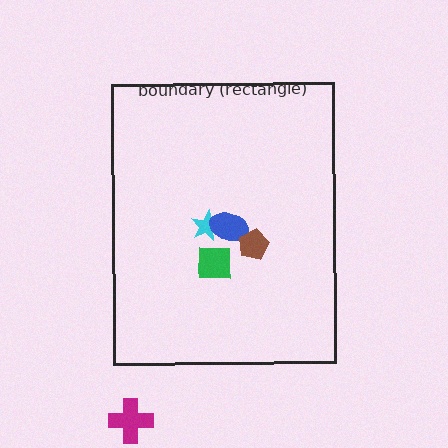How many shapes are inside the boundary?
4 inside, 1 outside.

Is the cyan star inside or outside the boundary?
Inside.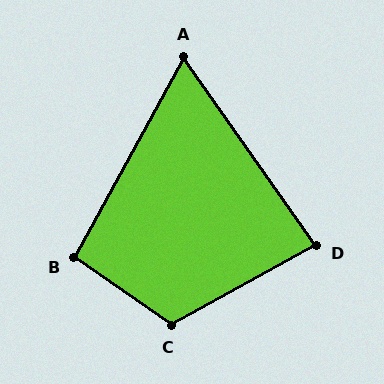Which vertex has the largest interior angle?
C, at approximately 116 degrees.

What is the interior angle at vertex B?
Approximately 96 degrees (obtuse).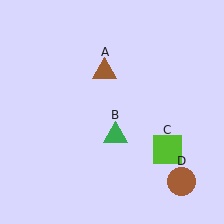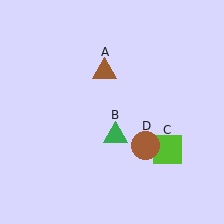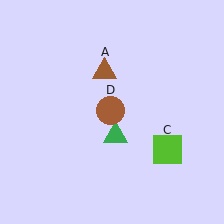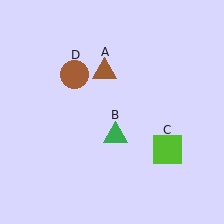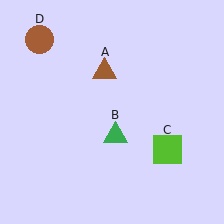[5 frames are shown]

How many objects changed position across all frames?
1 object changed position: brown circle (object D).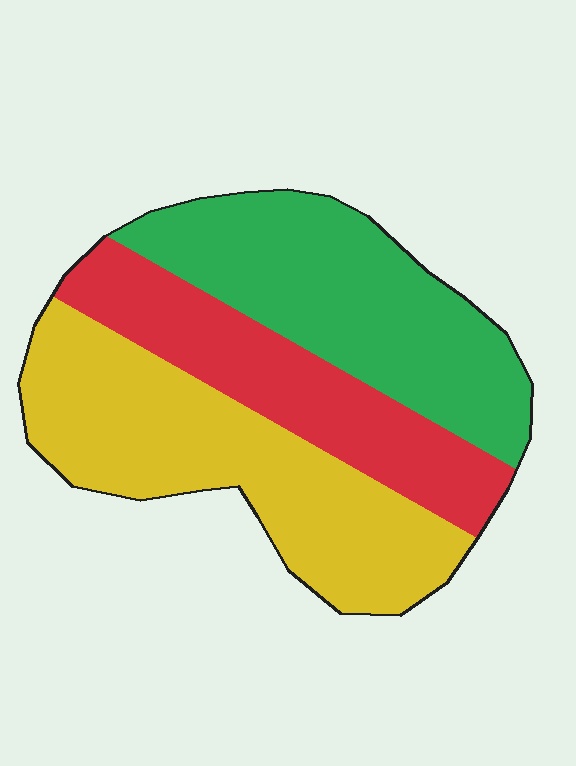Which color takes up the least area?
Red, at roughly 25%.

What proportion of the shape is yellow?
Yellow takes up about two fifths (2/5) of the shape.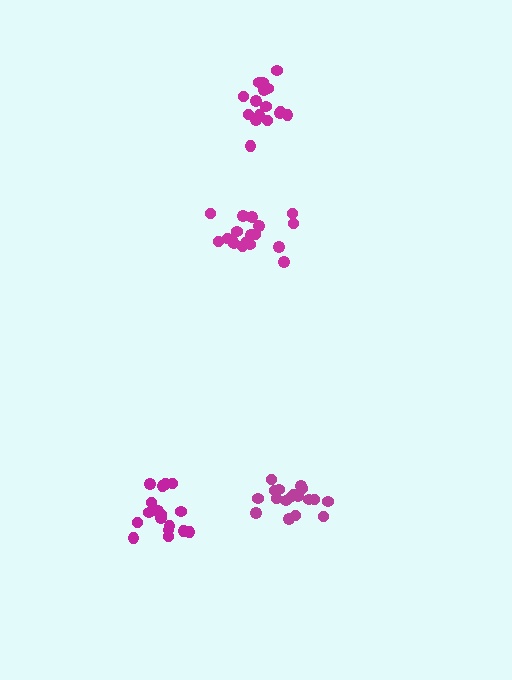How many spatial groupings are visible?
There are 4 spatial groupings.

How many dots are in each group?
Group 1: 19 dots, Group 2: 18 dots, Group 3: 16 dots, Group 4: 20 dots (73 total).